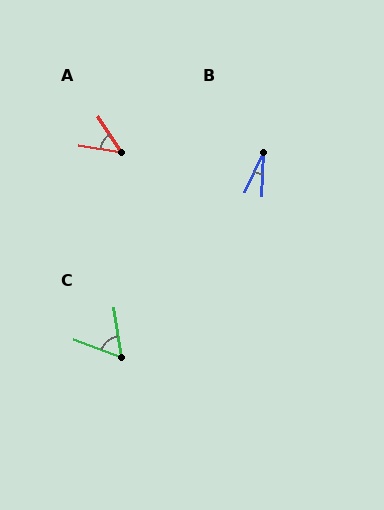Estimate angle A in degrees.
Approximately 48 degrees.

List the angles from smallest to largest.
B (22°), A (48°), C (60°).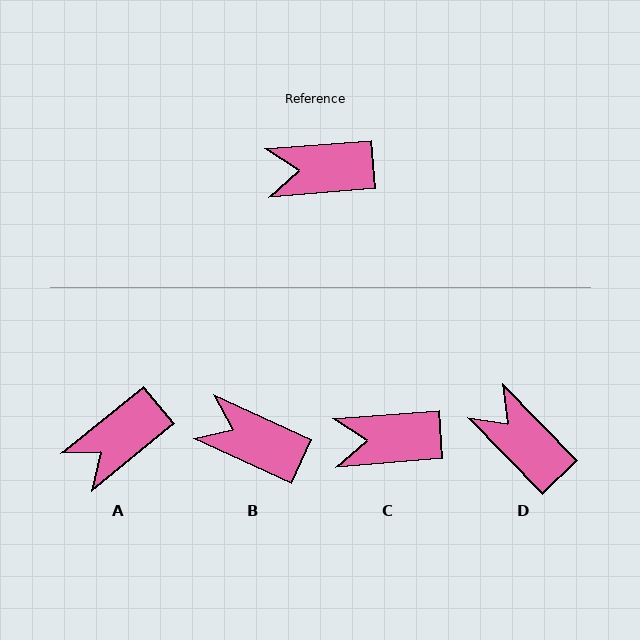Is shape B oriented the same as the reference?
No, it is off by about 29 degrees.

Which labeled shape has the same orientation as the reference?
C.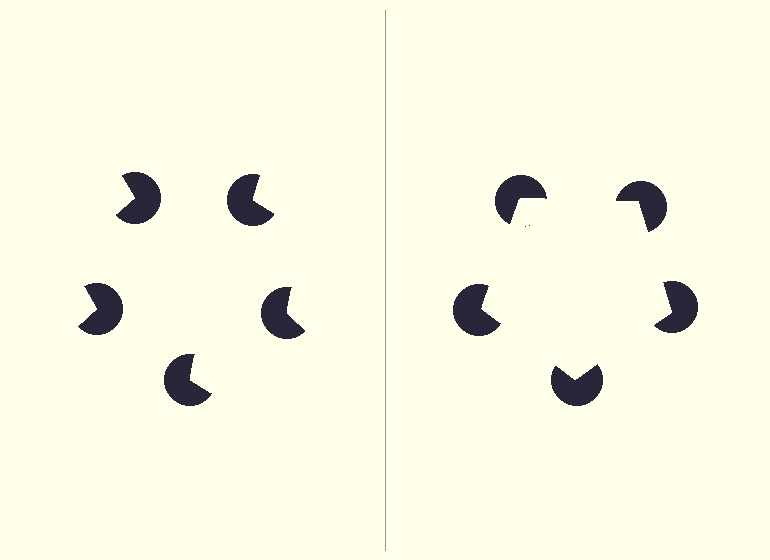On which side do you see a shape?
An illusory pentagon appears on the right side. On the left side the wedge cuts are rotated, so no coherent shape forms.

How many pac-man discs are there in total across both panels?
10 — 5 on each side.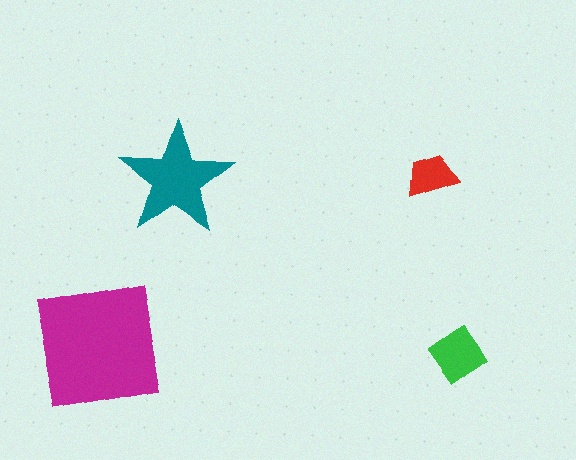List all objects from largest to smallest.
The magenta square, the teal star, the green diamond, the red trapezoid.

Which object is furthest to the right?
The green diamond is rightmost.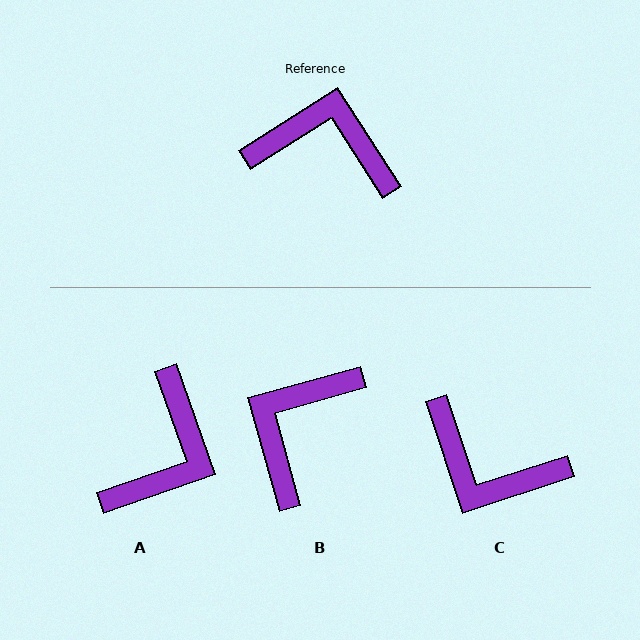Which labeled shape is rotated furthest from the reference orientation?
C, about 166 degrees away.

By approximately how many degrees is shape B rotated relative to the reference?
Approximately 73 degrees counter-clockwise.